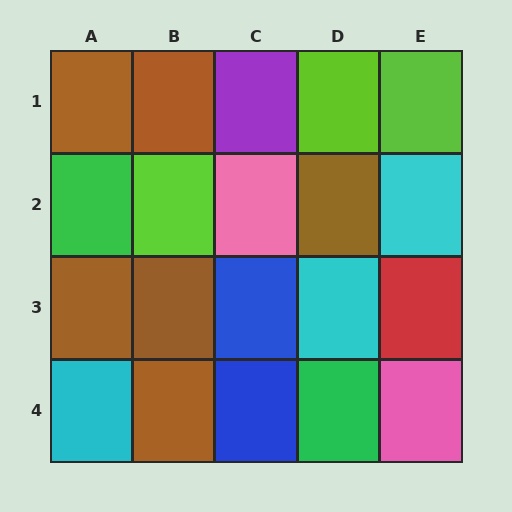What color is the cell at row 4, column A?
Cyan.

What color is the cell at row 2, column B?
Lime.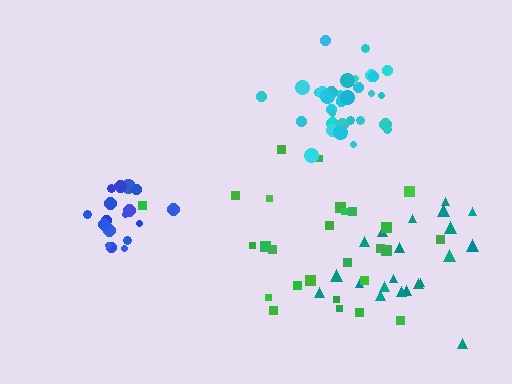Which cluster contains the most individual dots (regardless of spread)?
Cyan (33).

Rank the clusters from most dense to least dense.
cyan, blue, teal, green.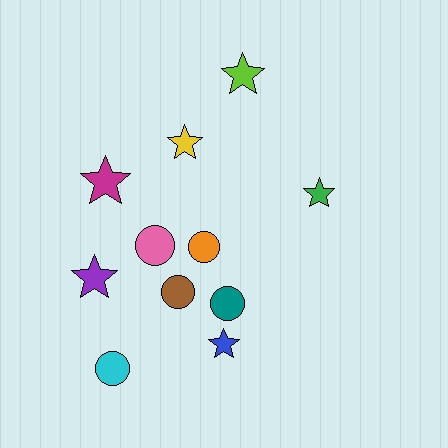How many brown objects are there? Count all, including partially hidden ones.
There is 1 brown object.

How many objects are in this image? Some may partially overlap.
There are 11 objects.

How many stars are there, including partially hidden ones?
There are 6 stars.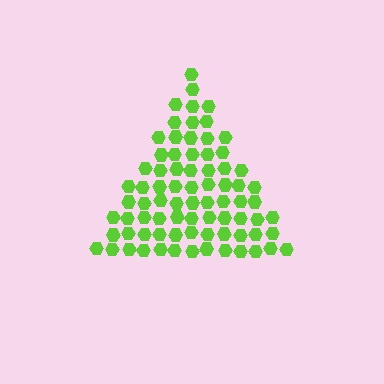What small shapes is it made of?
It is made of small hexagons.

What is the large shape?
The large shape is a triangle.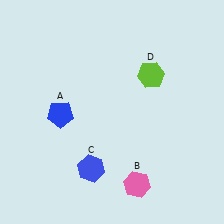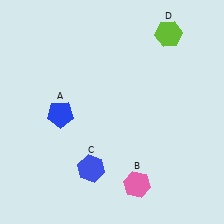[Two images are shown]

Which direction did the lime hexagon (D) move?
The lime hexagon (D) moved up.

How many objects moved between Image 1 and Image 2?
1 object moved between the two images.